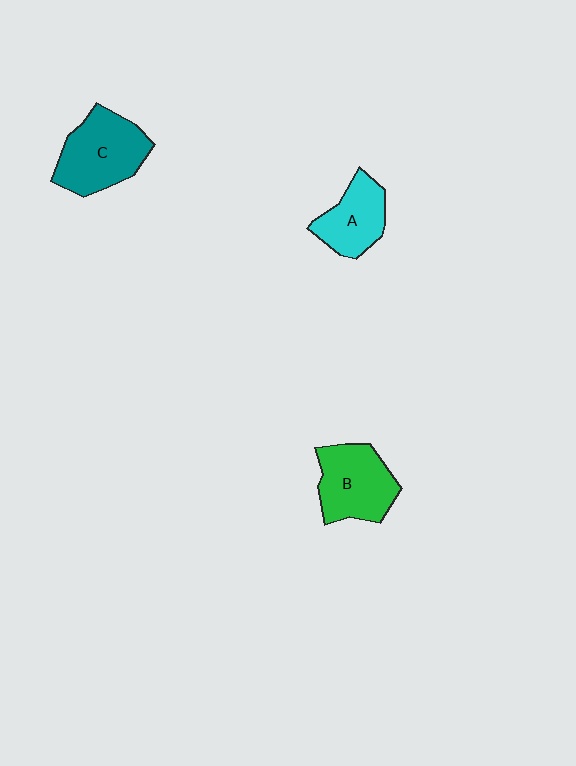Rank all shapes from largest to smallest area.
From largest to smallest: C (teal), B (green), A (cyan).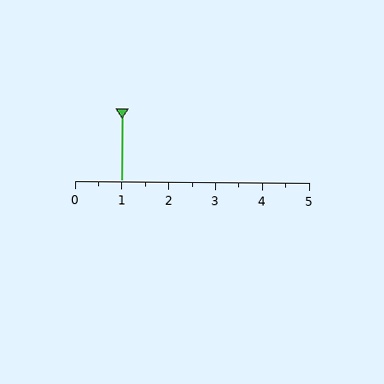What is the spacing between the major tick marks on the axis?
The major ticks are spaced 1 apart.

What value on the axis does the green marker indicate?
The marker indicates approximately 1.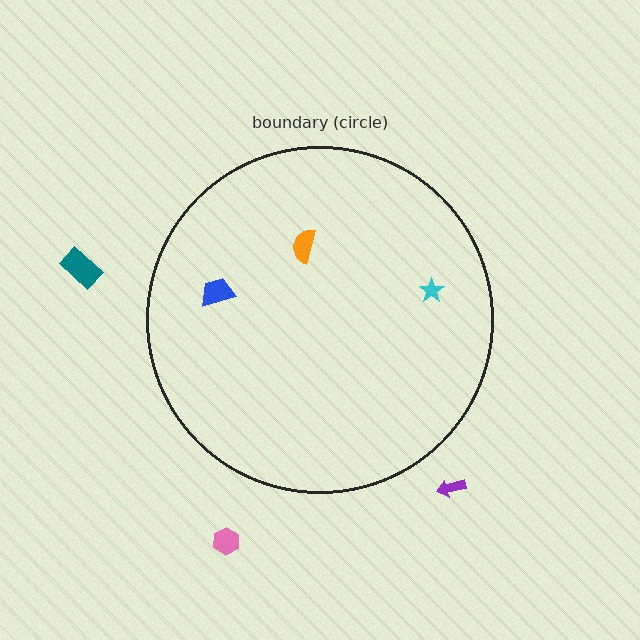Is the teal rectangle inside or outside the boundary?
Outside.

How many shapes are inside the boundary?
3 inside, 3 outside.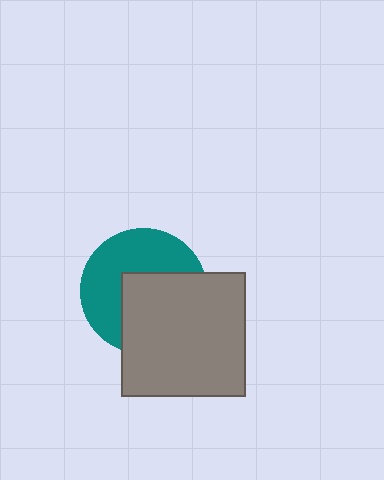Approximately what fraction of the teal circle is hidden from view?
Roughly 49% of the teal circle is hidden behind the gray square.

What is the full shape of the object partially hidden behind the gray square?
The partially hidden object is a teal circle.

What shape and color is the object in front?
The object in front is a gray square.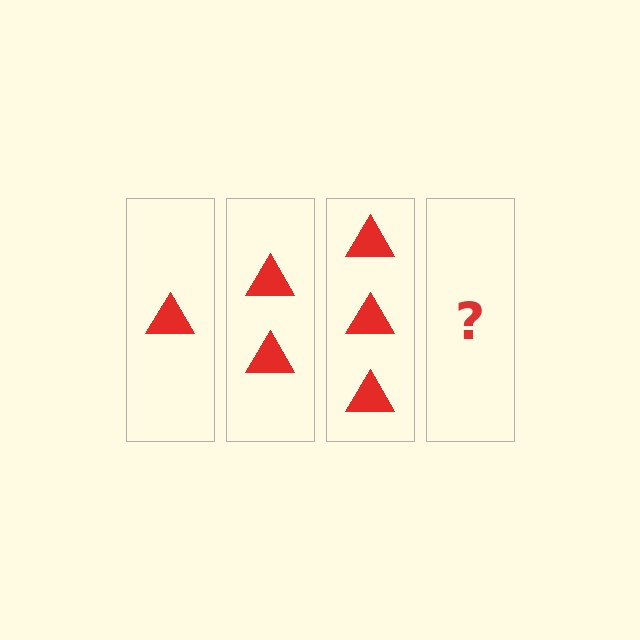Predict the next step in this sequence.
The next step is 4 triangles.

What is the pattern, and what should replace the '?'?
The pattern is that each step adds one more triangle. The '?' should be 4 triangles.